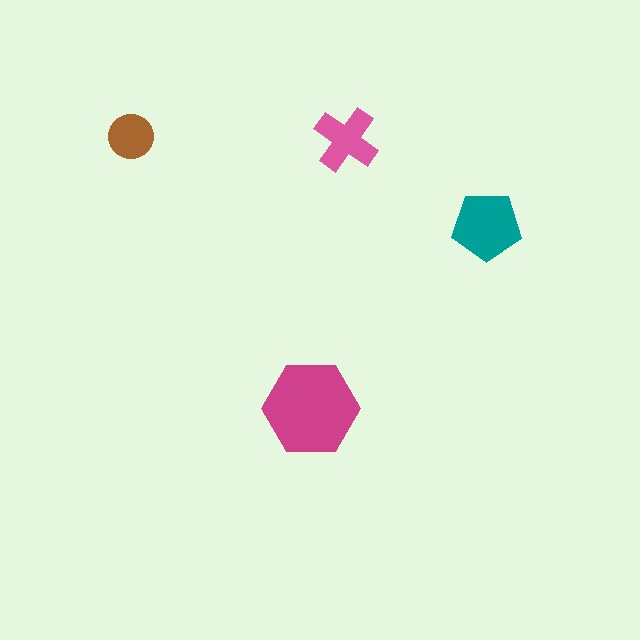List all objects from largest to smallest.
The magenta hexagon, the teal pentagon, the pink cross, the brown circle.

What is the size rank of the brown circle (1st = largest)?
4th.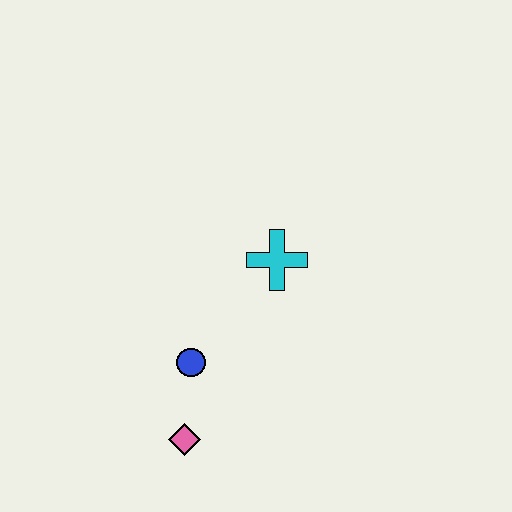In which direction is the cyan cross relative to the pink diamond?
The cyan cross is above the pink diamond.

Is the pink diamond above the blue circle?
No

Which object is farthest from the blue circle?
The cyan cross is farthest from the blue circle.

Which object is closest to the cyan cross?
The blue circle is closest to the cyan cross.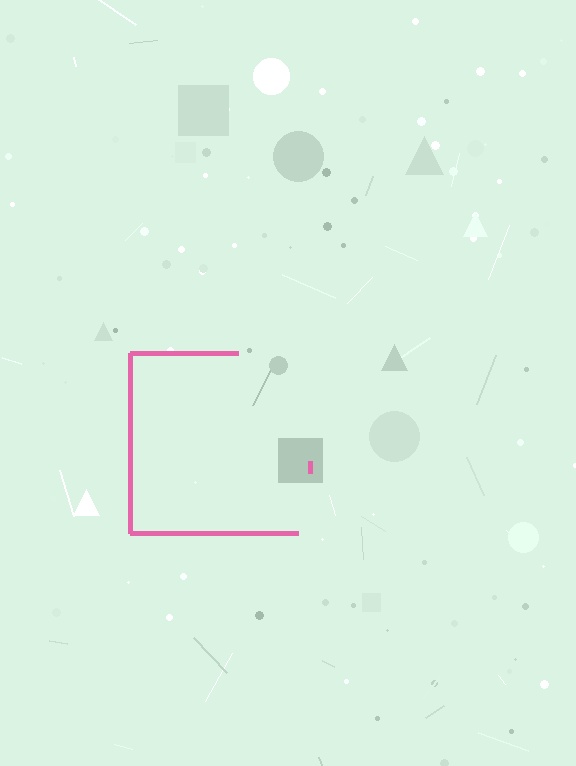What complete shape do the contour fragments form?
The contour fragments form a square.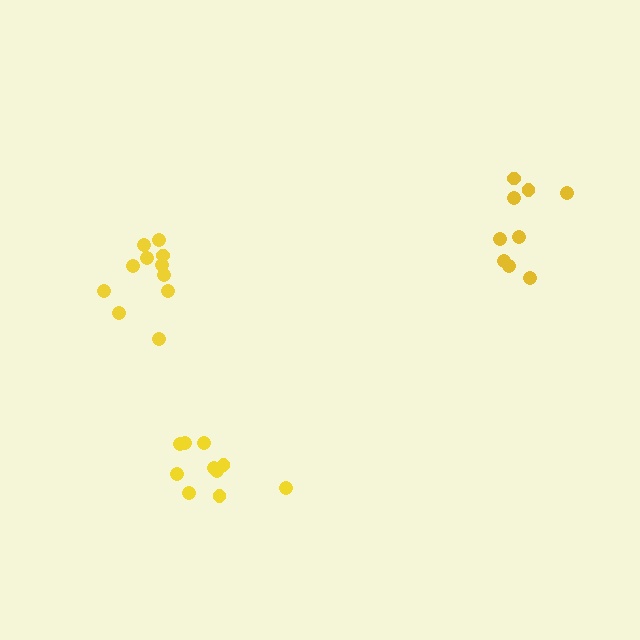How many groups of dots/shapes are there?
There are 3 groups.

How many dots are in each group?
Group 1: 11 dots, Group 2: 10 dots, Group 3: 9 dots (30 total).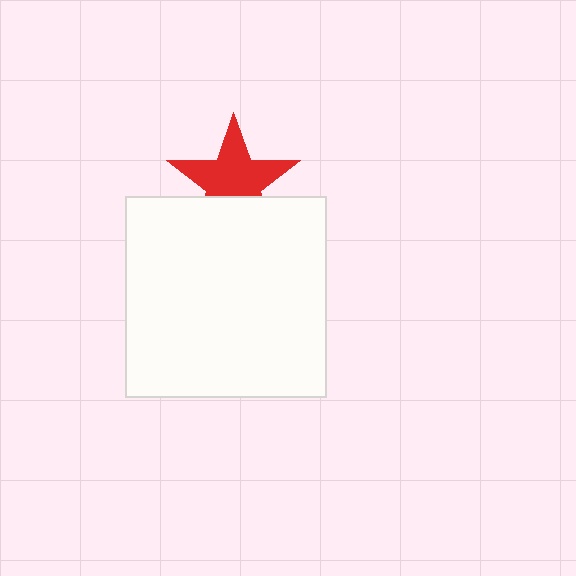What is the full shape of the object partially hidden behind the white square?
The partially hidden object is a red star.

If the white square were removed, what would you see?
You would see the complete red star.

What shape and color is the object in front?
The object in front is a white square.